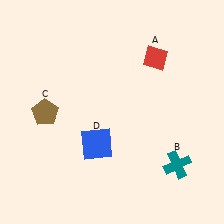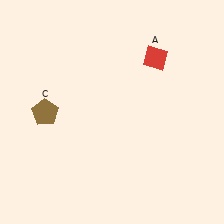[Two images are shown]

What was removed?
The teal cross (B), the blue square (D) were removed in Image 2.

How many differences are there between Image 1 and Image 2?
There are 2 differences between the two images.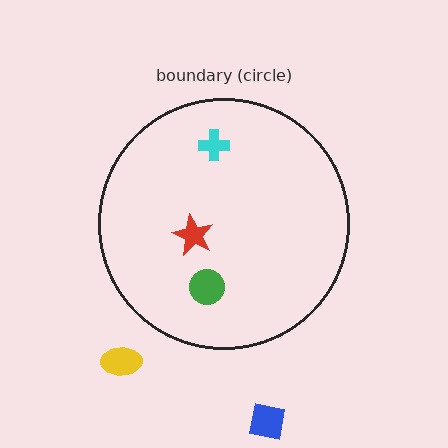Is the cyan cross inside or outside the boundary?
Inside.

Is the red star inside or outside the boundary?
Inside.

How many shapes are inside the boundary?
3 inside, 2 outside.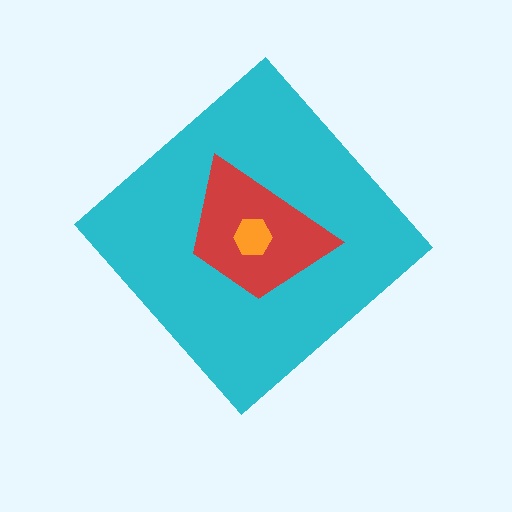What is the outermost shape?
The cyan diamond.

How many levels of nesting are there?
3.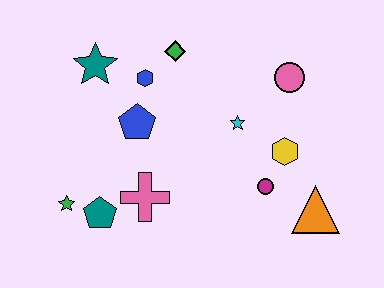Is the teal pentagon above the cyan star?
No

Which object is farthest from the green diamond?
The orange triangle is farthest from the green diamond.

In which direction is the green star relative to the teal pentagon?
The green star is to the left of the teal pentagon.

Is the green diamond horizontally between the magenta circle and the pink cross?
Yes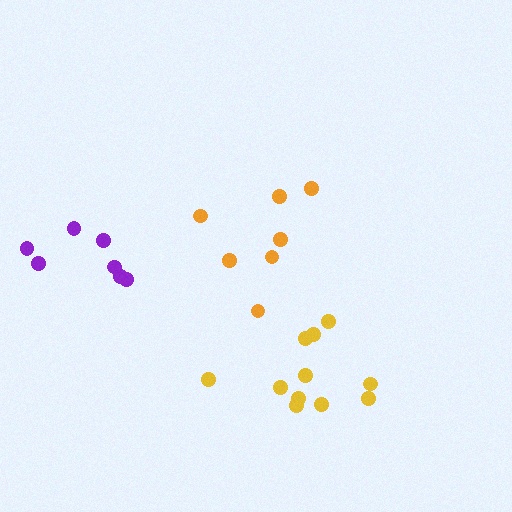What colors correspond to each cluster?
The clusters are colored: orange, yellow, purple.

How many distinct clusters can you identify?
There are 3 distinct clusters.